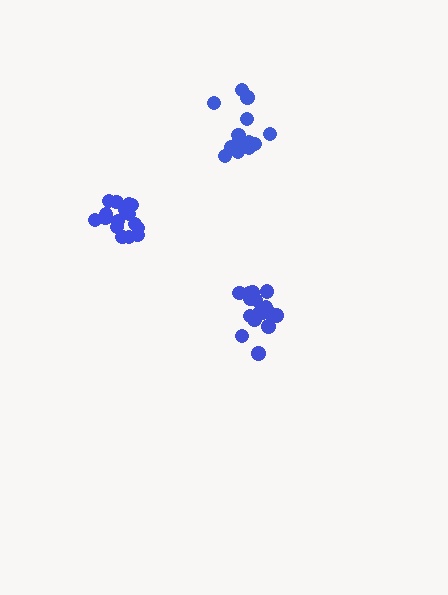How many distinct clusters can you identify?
There are 3 distinct clusters.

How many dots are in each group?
Group 1: 13 dots, Group 2: 16 dots, Group 3: 16 dots (45 total).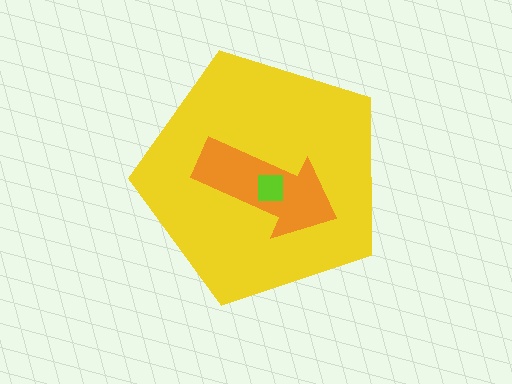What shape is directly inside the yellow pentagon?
The orange arrow.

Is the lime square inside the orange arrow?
Yes.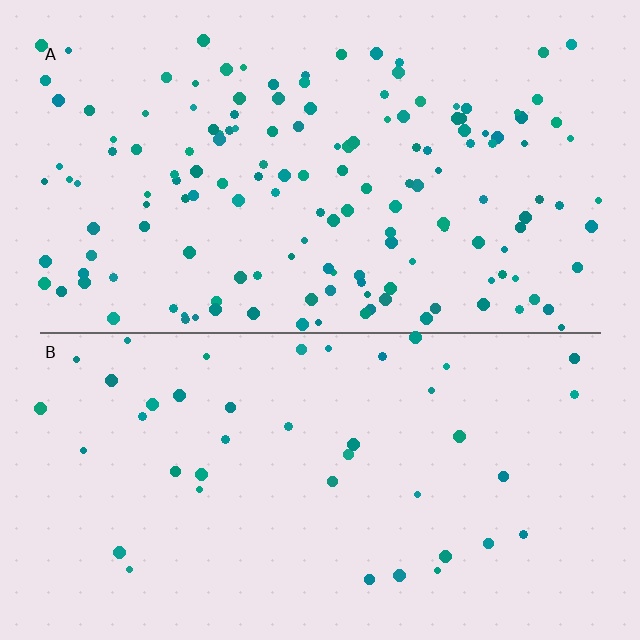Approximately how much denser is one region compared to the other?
Approximately 3.6× — region A over region B.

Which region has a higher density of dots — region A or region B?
A (the top).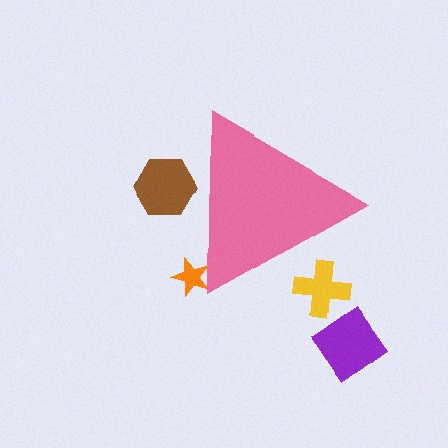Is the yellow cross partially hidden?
Yes, the yellow cross is partially hidden behind the pink triangle.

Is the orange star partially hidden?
Yes, the orange star is partially hidden behind the pink triangle.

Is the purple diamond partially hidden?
No, the purple diamond is fully visible.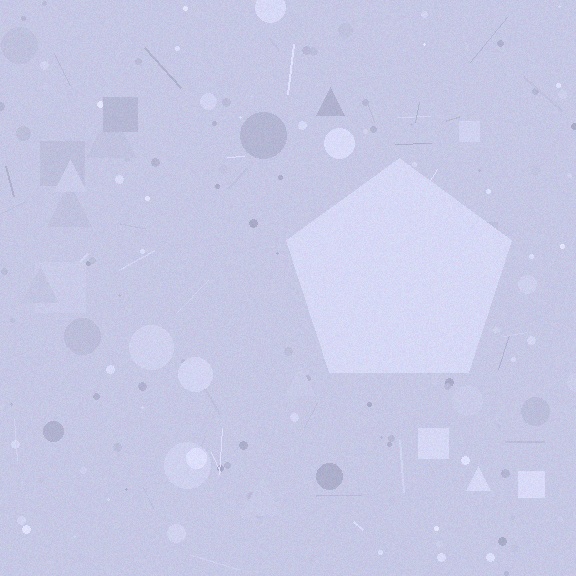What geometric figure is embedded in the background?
A pentagon is embedded in the background.